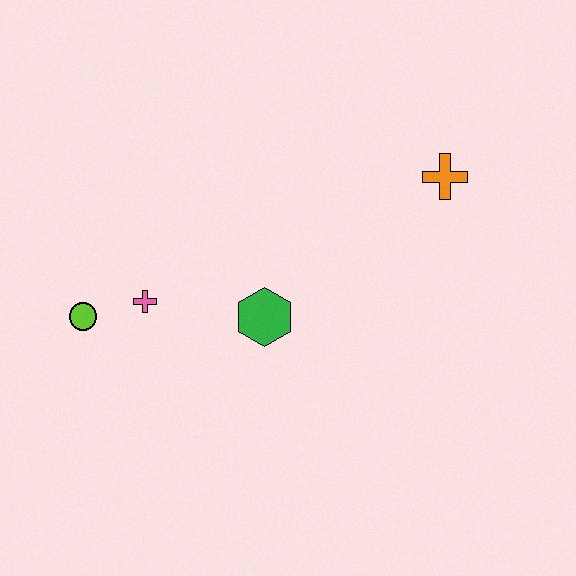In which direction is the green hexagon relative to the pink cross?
The green hexagon is to the right of the pink cross.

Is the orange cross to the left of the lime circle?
No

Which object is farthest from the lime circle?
The orange cross is farthest from the lime circle.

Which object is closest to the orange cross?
The green hexagon is closest to the orange cross.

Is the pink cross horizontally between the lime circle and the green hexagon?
Yes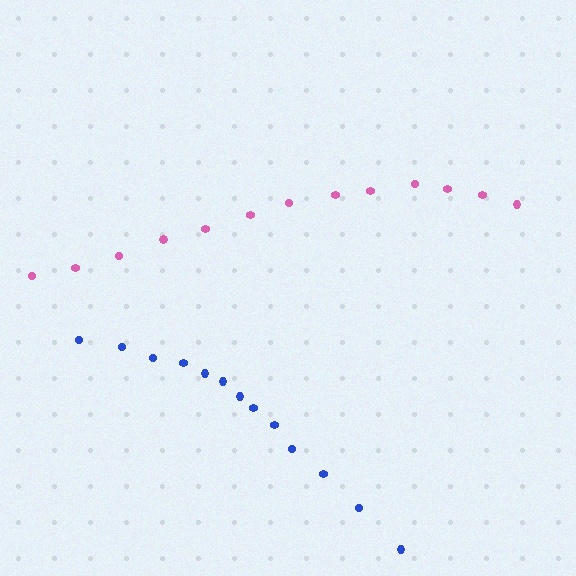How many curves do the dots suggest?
There are 2 distinct paths.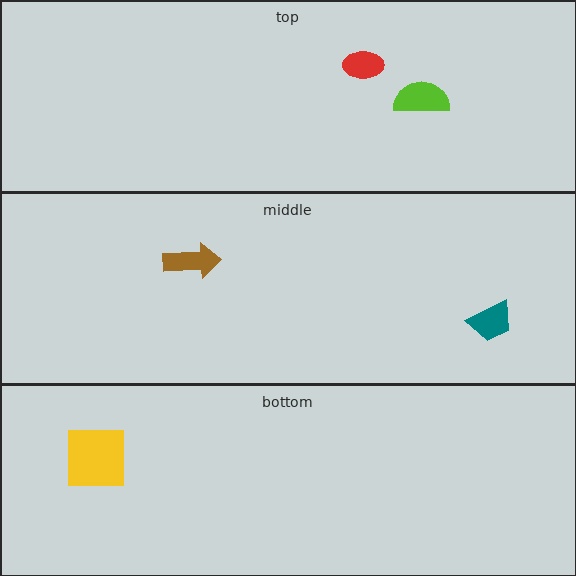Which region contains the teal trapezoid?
The middle region.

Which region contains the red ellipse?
The top region.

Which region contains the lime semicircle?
The top region.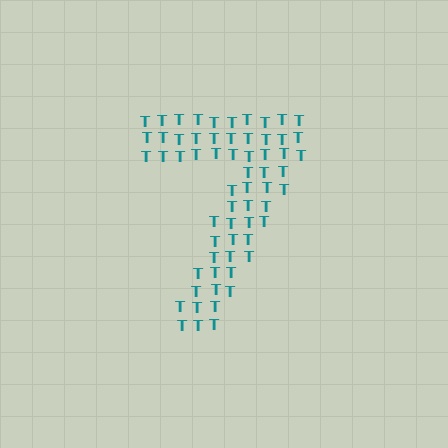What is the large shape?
The large shape is the digit 7.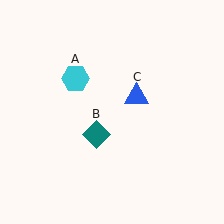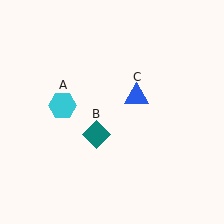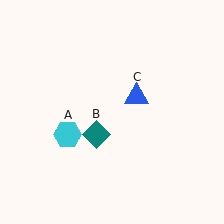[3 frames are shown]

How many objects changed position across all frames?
1 object changed position: cyan hexagon (object A).